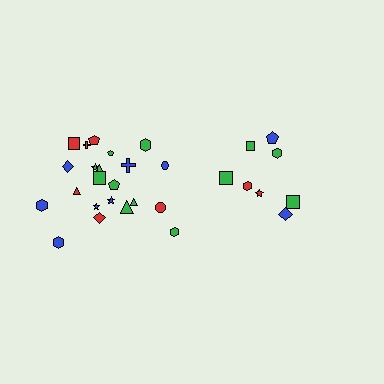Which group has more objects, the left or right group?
The left group.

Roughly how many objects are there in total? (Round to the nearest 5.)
Roughly 30 objects in total.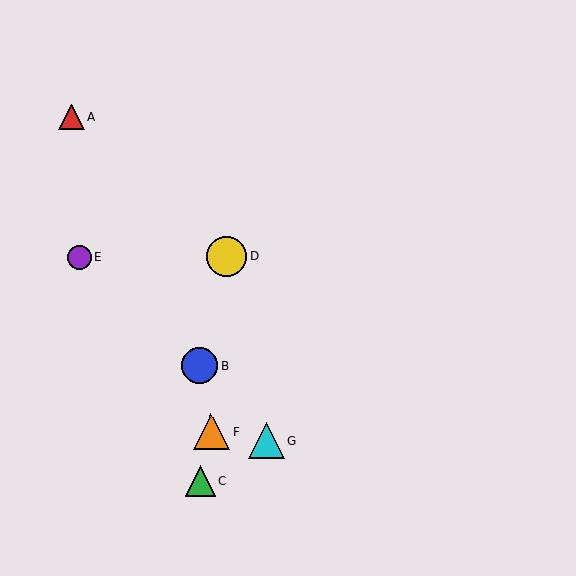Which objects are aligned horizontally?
Objects D, E are aligned horizontally.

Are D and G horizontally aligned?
No, D is at y≈257 and G is at y≈441.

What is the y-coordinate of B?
Object B is at y≈366.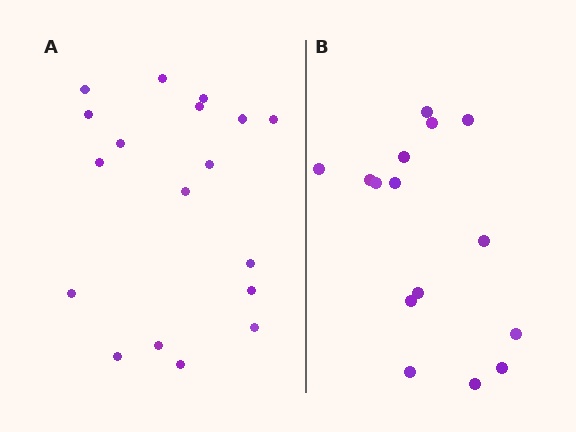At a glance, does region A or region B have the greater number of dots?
Region A (the left region) has more dots.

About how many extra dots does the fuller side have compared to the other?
Region A has just a few more — roughly 2 or 3 more dots than region B.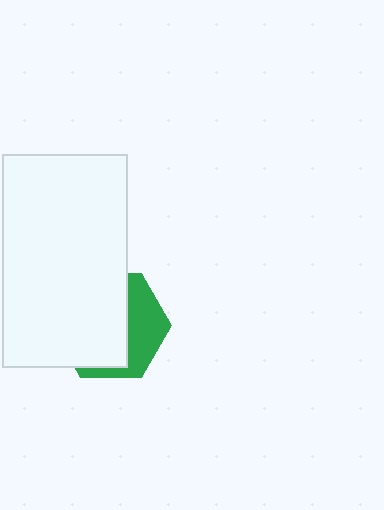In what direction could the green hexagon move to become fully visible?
The green hexagon could move right. That would shift it out from behind the white rectangle entirely.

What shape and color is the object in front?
The object in front is a white rectangle.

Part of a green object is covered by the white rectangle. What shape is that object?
It is a hexagon.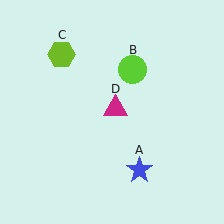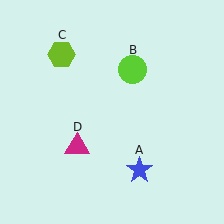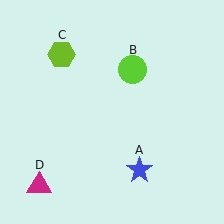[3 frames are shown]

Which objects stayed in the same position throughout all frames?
Blue star (object A) and lime circle (object B) and lime hexagon (object C) remained stationary.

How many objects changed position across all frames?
1 object changed position: magenta triangle (object D).